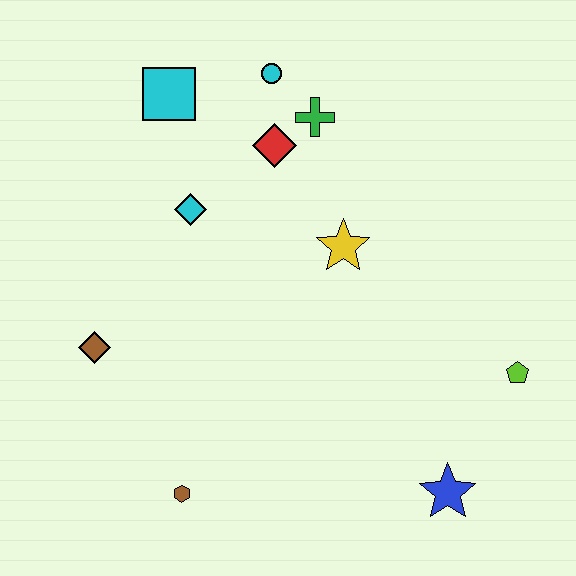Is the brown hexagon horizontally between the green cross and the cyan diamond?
No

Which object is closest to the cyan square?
The cyan circle is closest to the cyan square.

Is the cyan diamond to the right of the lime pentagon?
No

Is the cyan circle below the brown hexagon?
No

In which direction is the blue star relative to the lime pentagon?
The blue star is below the lime pentagon.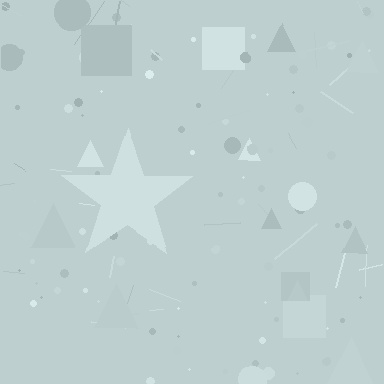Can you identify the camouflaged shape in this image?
The camouflaged shape is a star.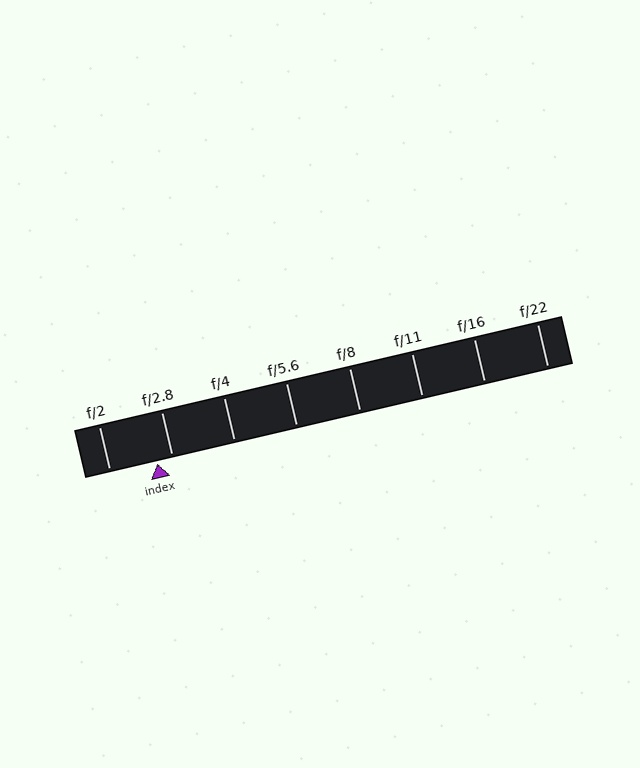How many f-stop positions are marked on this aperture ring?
There are 8 f-stop positions marked.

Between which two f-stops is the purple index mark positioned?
The index mark is between f/2 and f/2.8.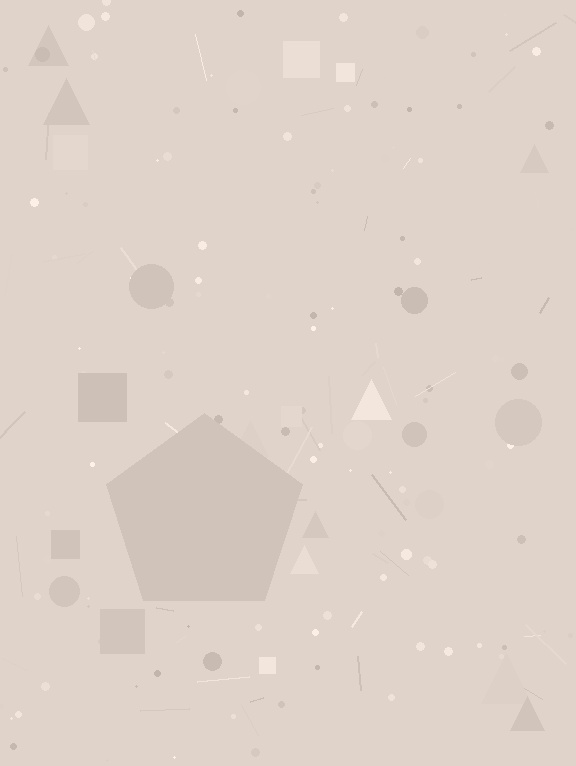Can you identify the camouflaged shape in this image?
The camouflaged shape is a pentagon.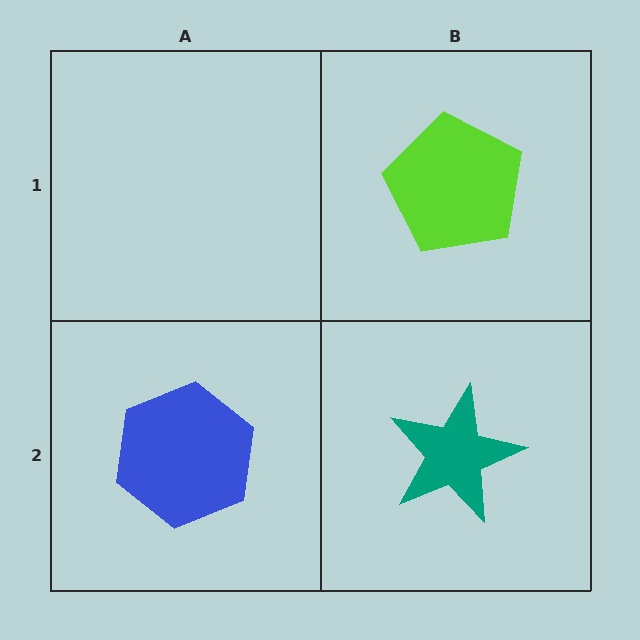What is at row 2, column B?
A teal star.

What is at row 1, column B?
A lime pentagon.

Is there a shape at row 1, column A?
No, that cell is empty.